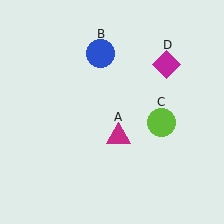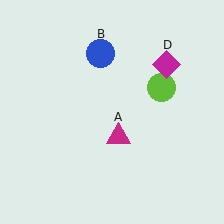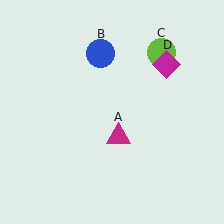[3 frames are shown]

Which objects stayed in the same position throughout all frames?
Magenta triangle (object A) and blue circle (object B) and magenta diamond (object D) remained stationary.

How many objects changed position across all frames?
1 object changed position: lime circle (object C).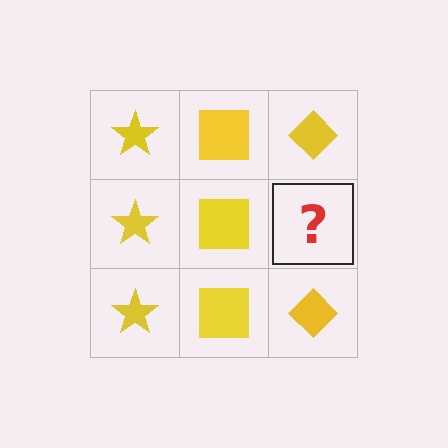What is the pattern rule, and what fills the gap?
The rule is that each column has a consistent shape. The gap should be filled with a yellow diamond.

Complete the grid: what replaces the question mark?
The question mark should be replaced with a yellow diamond.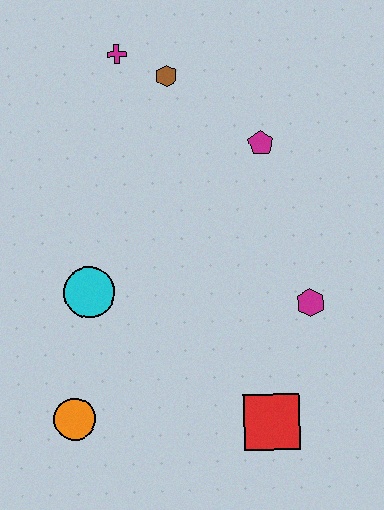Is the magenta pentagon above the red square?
Yes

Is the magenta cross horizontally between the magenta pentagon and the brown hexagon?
No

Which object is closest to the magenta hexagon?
The red square is closest to the magenta hexagon.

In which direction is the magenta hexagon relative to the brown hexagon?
The magenta hexagon is below the brown hexagon.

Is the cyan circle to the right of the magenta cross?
No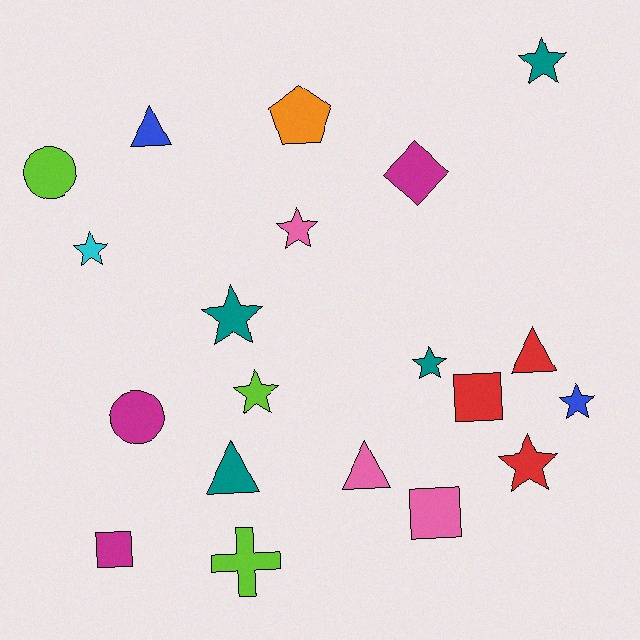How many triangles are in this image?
There are 4 triangles.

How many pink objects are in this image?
There are 3 pink objects.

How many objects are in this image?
There are 20 objects.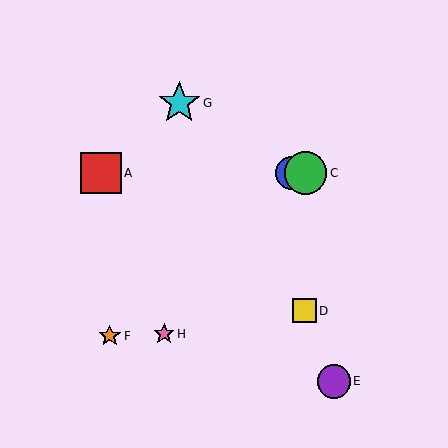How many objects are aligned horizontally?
3 objects (A, B, C) are aligned horizontally.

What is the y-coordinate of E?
Object E is at y≈381.